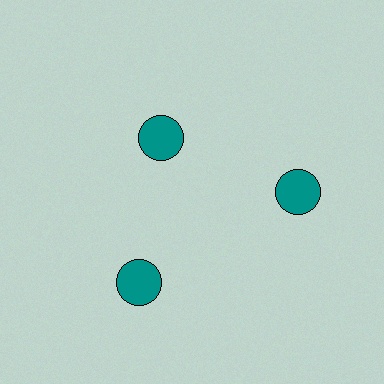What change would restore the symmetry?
The symmetry would be restored by moving it outward, back onto the ring so that all 3 circles sit at equal angles and equal distance from the center.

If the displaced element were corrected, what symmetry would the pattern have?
It would have 3-fold rotational symmetry — the pattern would map onto itself every 120 degrees.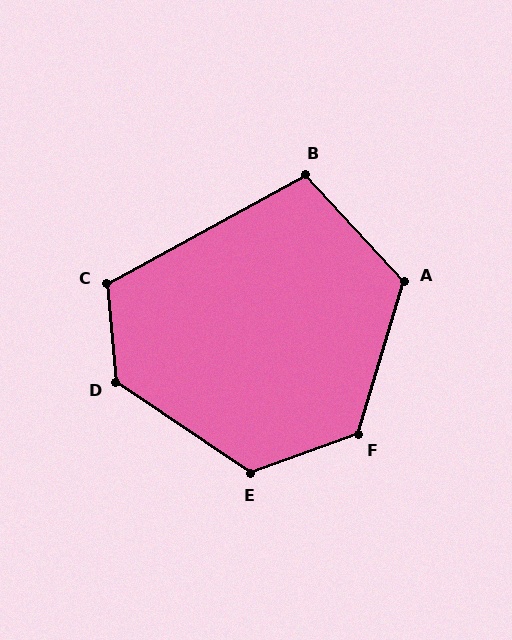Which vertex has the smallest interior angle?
B, at approximately 104 degrees.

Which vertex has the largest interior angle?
D, at approximately 129 degrees.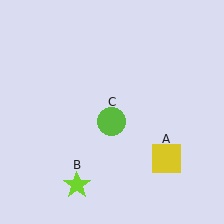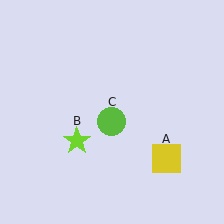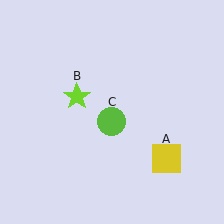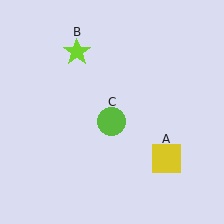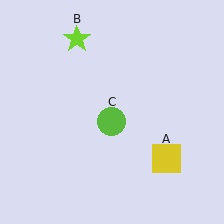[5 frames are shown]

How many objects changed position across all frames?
1 object changed position: lime star (object B).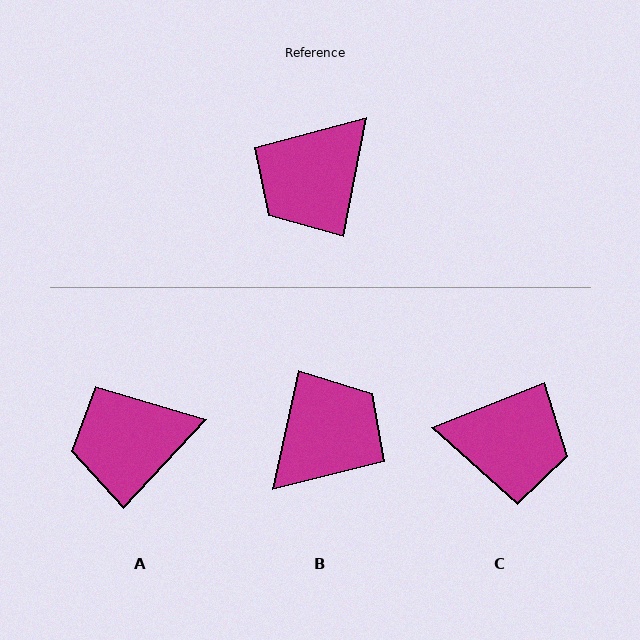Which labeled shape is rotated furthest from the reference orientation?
B, about 178 degrees away.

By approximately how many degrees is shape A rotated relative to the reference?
Approximately 32 degrees clockwise.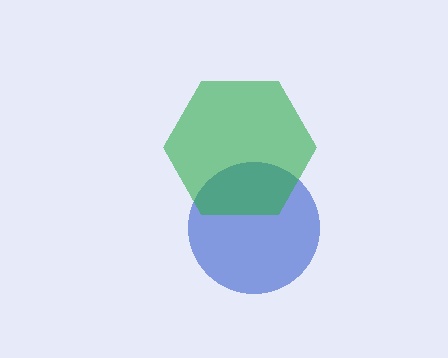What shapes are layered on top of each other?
The layered shapes are: a blue circle, a green hexagon.